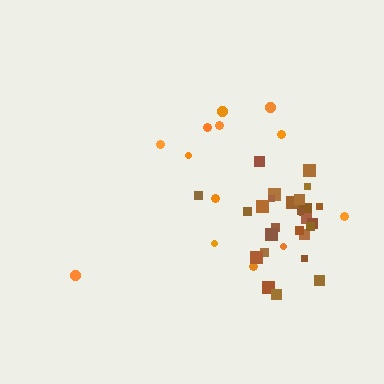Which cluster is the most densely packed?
Brown.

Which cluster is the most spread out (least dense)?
Orange.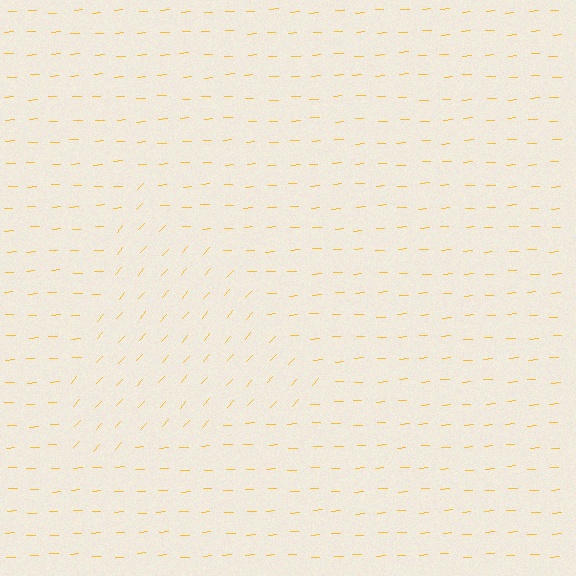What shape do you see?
I see a triangle.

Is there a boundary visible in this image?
Yes, there is a texture boundary formed by a change in line orientation.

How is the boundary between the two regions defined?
The boundary is defined purely by a change in line orientation (approximately 45 degrees difference). All lines are the same color and thickness.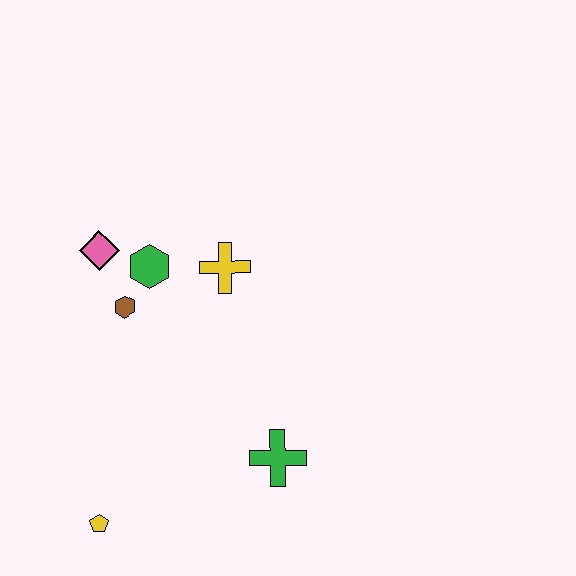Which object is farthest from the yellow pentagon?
The yellow cross is farthest from the yellow pentagon.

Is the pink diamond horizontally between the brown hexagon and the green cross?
No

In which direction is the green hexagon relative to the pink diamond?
The green hexagon is to the right of the pink diamond.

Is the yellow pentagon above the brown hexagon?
No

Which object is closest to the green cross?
The yellow pentagon is closest to the green cross.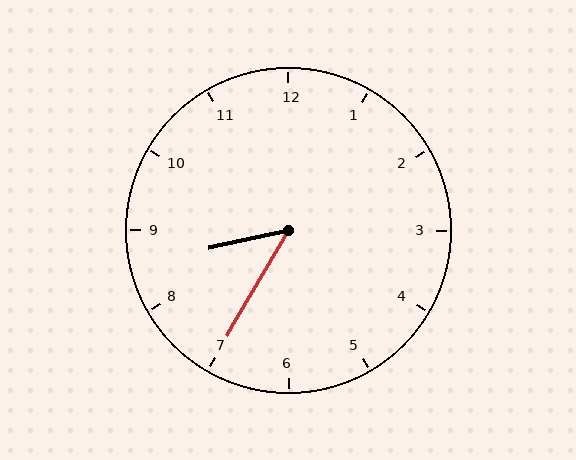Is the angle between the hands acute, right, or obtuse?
It is acute.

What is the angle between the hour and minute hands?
Approximately 48 degrees.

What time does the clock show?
8:35.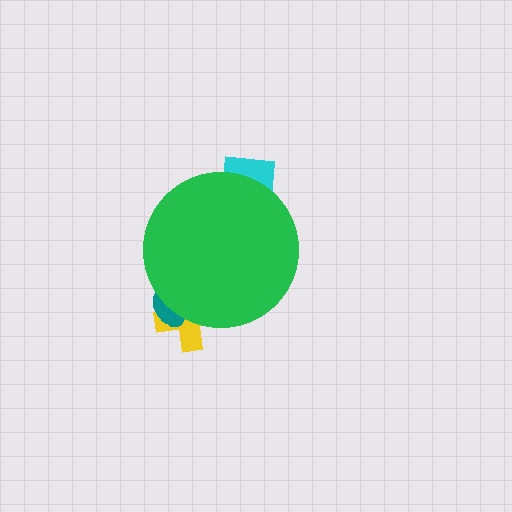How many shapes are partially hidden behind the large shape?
3 shapes are partially hidden.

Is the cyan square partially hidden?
Yes, the cyan square is partially hidden behind the green circle.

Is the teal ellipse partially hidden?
Yes, the teal ellipse is partially hidden behind the green circle.